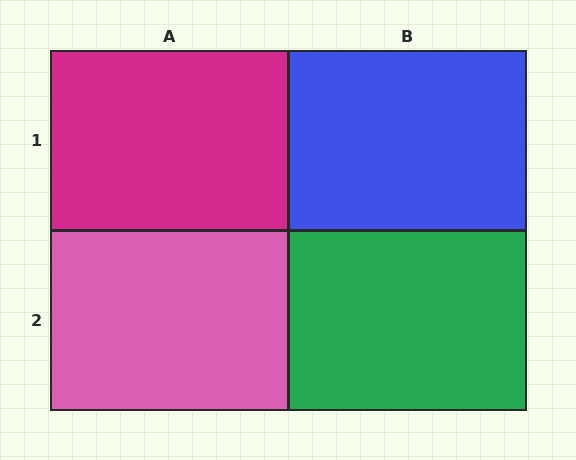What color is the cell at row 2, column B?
Green.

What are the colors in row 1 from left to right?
Magenta, blue.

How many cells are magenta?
1 cell is magenta.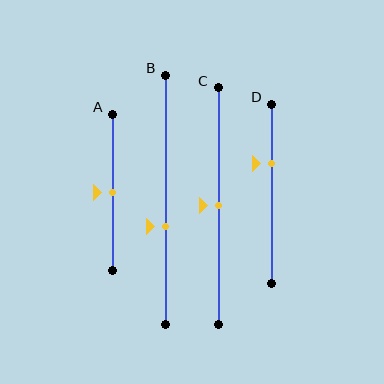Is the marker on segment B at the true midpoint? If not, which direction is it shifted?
No, the marker on segment B is shifted downward by about 11% of the segment length.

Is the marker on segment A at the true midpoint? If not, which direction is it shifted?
Yes, the marker on segment A is at the true midpoint.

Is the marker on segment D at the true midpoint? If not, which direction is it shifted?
No, the marker on segment D is shifted upward by about 17% of the segment length.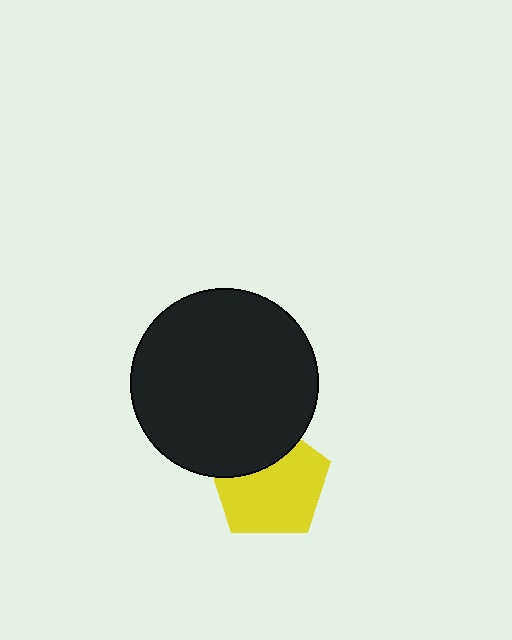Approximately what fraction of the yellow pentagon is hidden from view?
Roughly 30% of the yellow pentagon is hidden behind the black circle.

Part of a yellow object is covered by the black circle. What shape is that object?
It is a pentagon.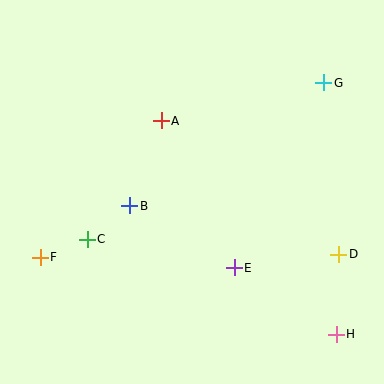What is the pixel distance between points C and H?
The distance between C and H is 266 pixels.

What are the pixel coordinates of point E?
Point E is at (234, 268).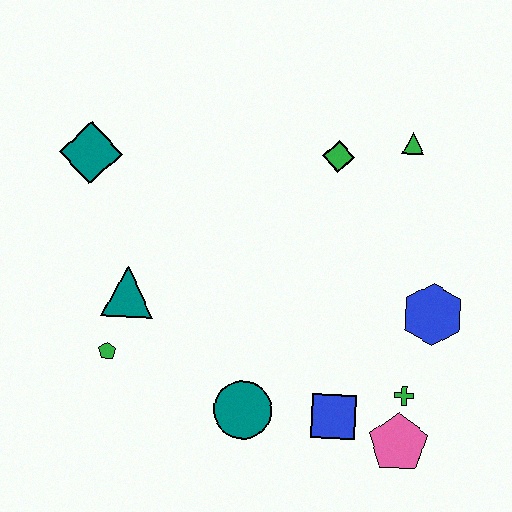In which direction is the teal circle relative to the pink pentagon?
The teal circle is to the left of the pink pentagon.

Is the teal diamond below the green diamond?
Yes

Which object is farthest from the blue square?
The teal diamond is farthest from the blue square.